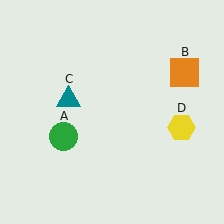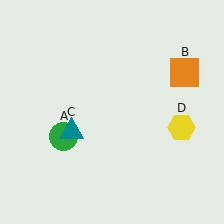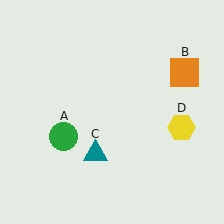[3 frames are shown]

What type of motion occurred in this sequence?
The teal triangle (object C) rotated counterclockwise around the center of the scene.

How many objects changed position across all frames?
1 object changed position: teal triangle (object C).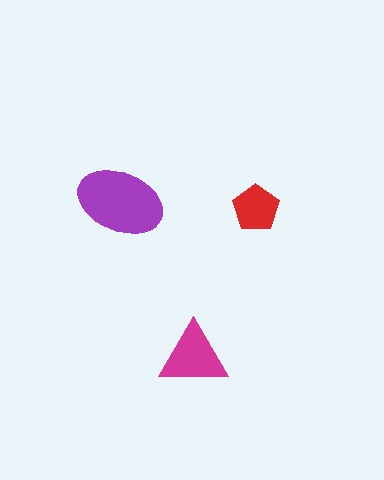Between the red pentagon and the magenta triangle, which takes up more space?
The magenta triangle.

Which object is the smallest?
The red pentagon.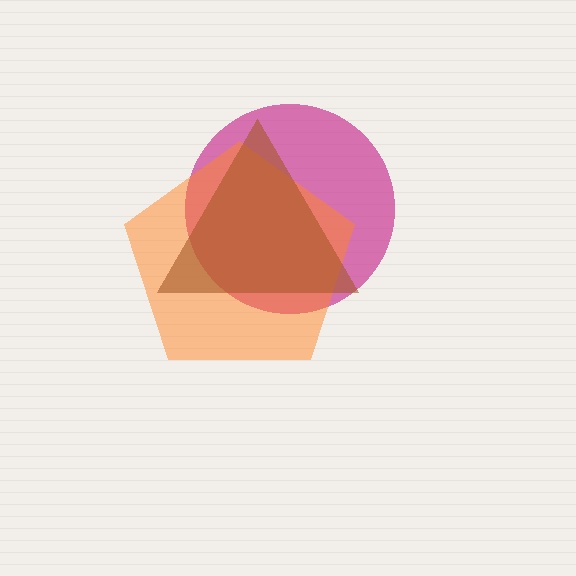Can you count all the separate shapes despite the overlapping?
Yes, there are 3 separate shapes.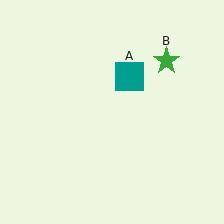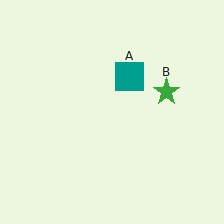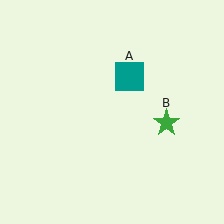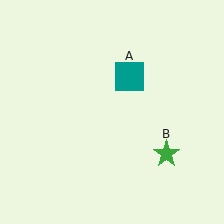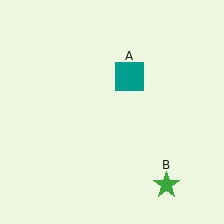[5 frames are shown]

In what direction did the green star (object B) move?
The green star (object B) moved down.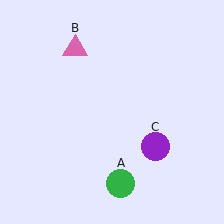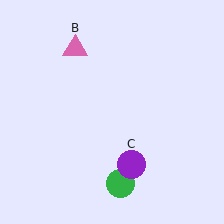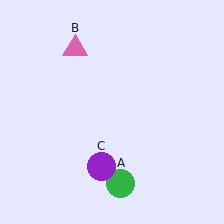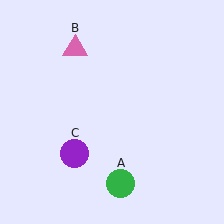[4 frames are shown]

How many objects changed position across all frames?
1 object changed position: purple circle (object C).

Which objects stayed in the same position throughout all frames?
Green circle (object A) and pink triangle (object B) remained stationary.